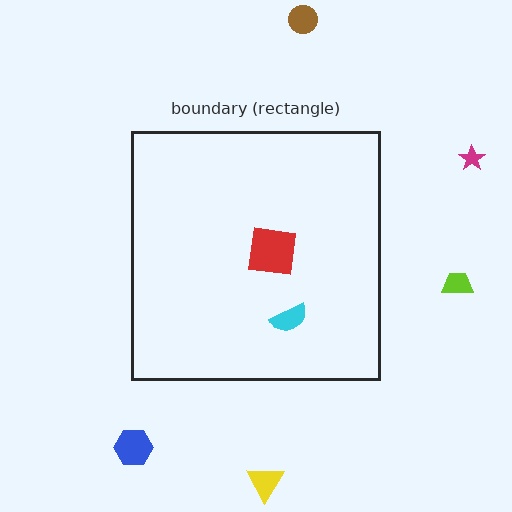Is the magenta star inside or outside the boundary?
Outside.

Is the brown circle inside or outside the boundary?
Outside.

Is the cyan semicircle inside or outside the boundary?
Inside.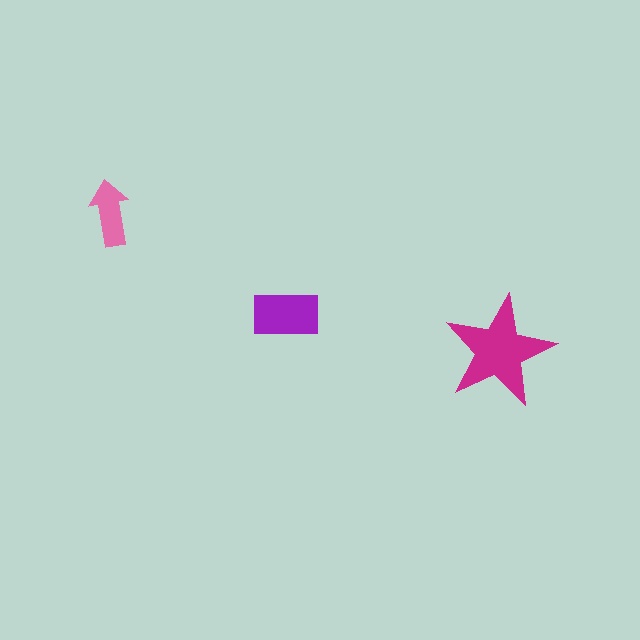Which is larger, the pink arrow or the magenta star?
The magenta star.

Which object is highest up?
The pink arrow is topmost.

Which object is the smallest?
The pink arrow.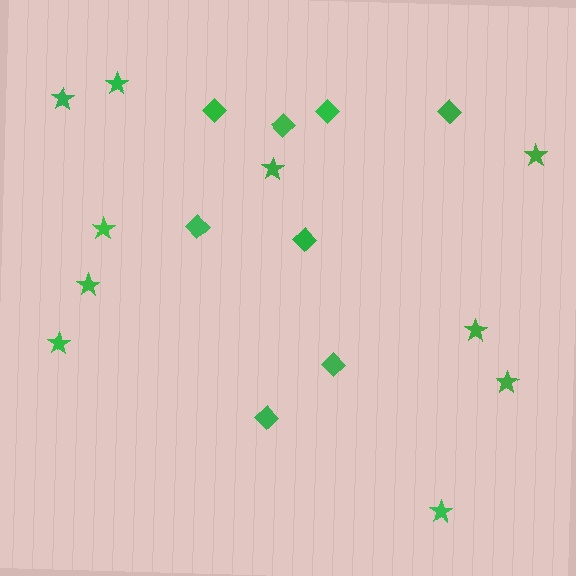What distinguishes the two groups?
There are 2 groups: one group of diamonds (8) and one group of stars (10).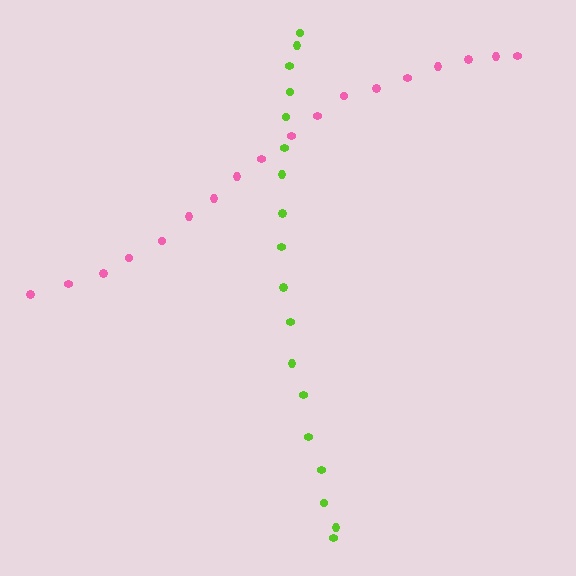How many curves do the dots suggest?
There are 2 distinct paths.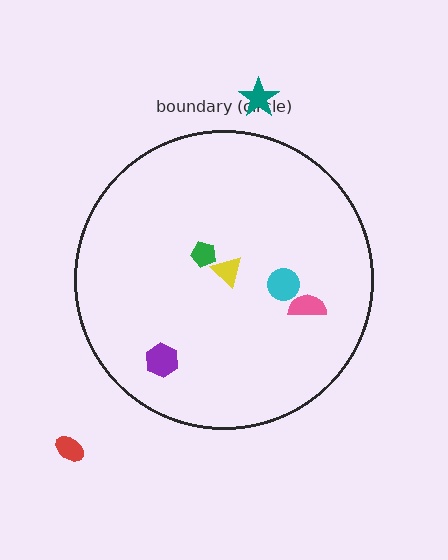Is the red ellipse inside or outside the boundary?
Outside.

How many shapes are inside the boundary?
5 inside, 2 outside.